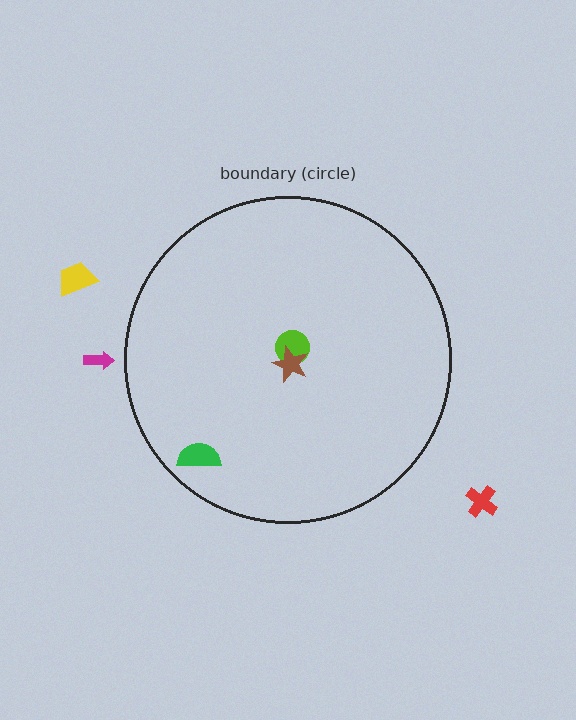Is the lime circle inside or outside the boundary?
Inside.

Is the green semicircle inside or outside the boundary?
Inside.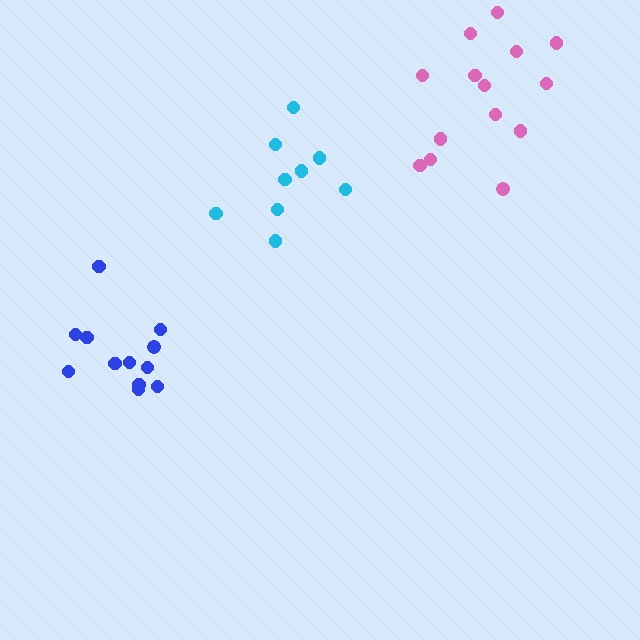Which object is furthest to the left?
The blue cluster is leftmost.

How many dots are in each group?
Group 1: 12 dots, Group 2: 14 dots, Group 3: 9 dots (35 total).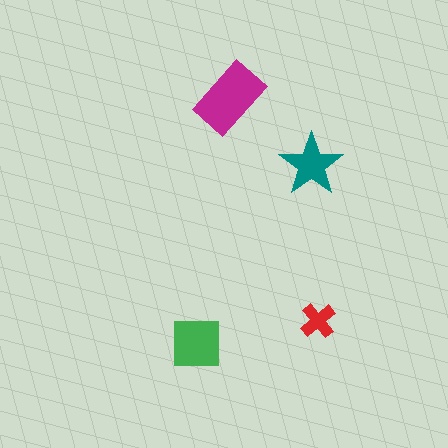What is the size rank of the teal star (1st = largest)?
3rd.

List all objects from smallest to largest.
The red cross, the teal star, the green square, the magenta rectangle.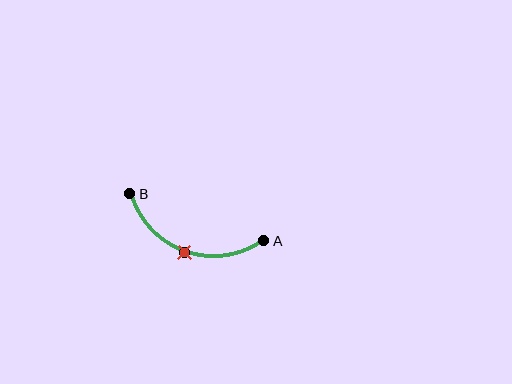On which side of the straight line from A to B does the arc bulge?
The arc bulges below the straight line connecting A and B.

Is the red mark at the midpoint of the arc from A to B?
Yes. The red mark lies on the arc at equal arc-length from both A and B — it is the arc midpoint.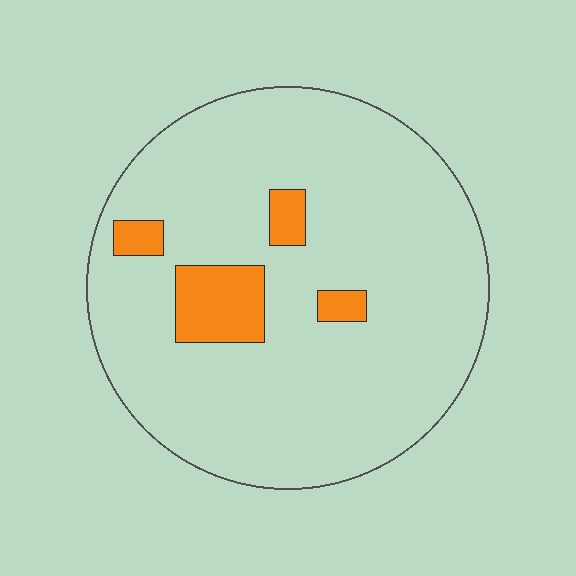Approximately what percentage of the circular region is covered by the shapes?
Approximately 10%.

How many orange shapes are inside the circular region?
4.